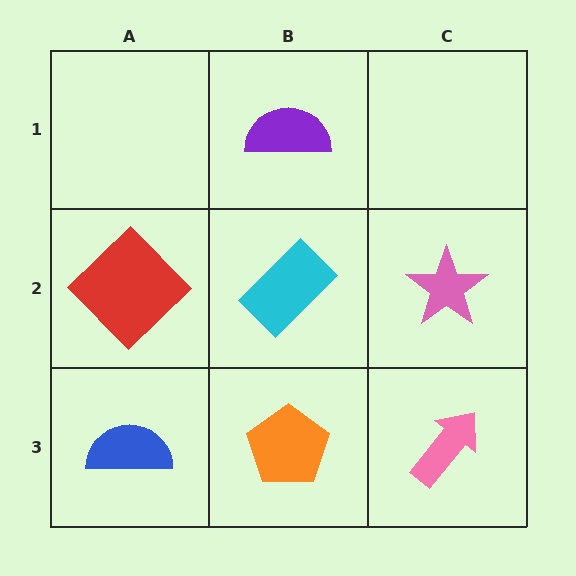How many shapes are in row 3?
3 shapes.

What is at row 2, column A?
A red diamond.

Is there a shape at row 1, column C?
No, that cell is empty.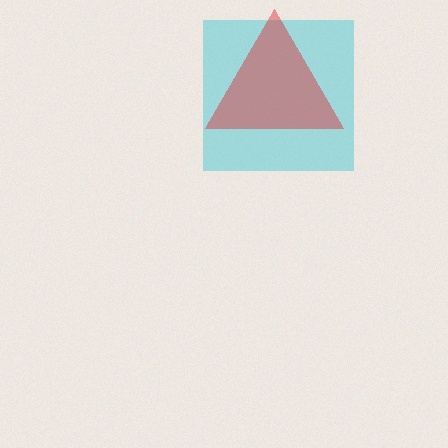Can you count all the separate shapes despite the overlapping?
Yes, there are 2 separate shapes.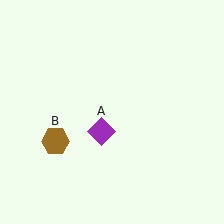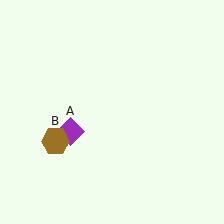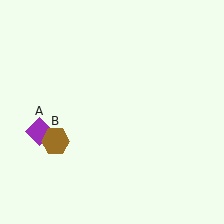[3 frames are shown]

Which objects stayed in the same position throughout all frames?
Brown hexagon (object B) remained stationary.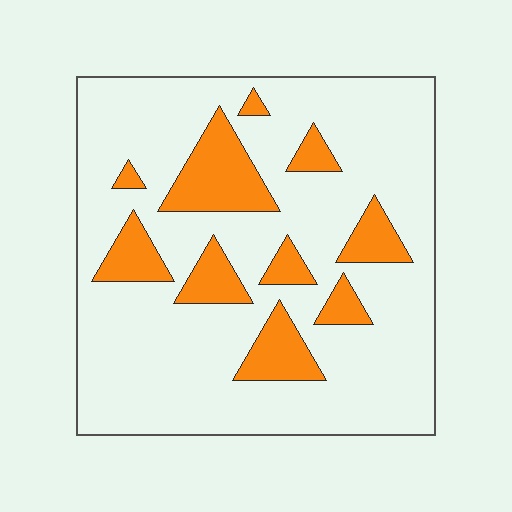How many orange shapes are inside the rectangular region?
10.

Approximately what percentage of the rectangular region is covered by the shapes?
Approximately 20%.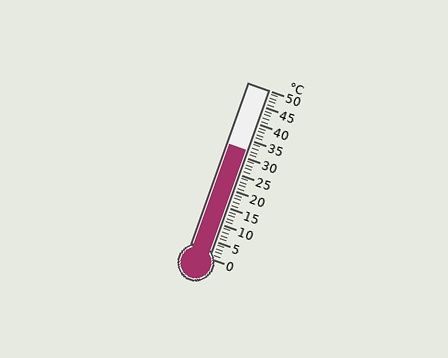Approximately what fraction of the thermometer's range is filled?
The thermometer is filled to approximately 65% of its range.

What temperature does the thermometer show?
The thermometer shows approximately 32°C.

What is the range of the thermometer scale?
The thermometer scale ranges from 0°C to 50°C.